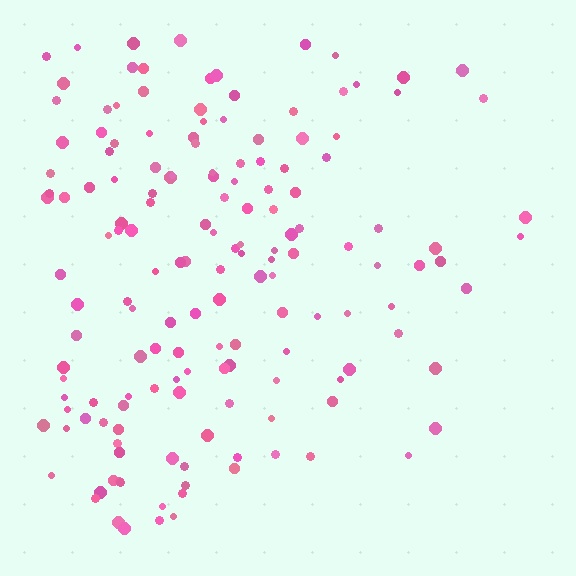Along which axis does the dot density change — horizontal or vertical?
Horizontal.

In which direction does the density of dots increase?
From right to left, with the left side densest.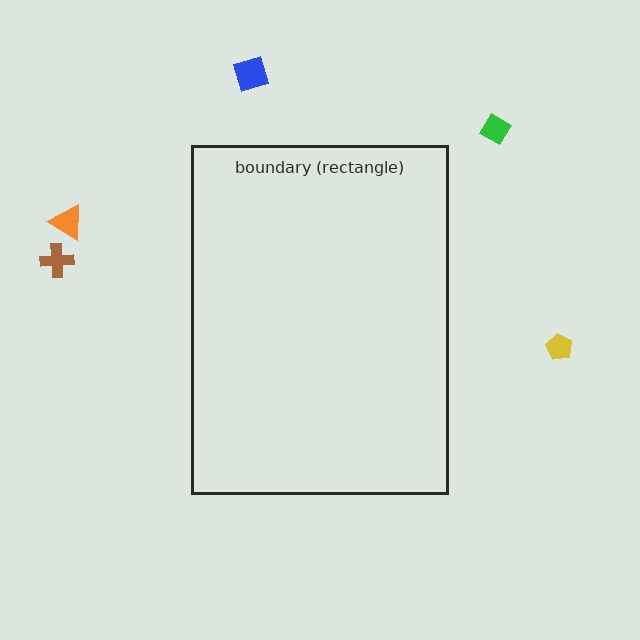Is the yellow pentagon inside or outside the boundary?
Outside.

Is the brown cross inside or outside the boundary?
Outside.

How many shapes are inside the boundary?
0 inside, 5 outside.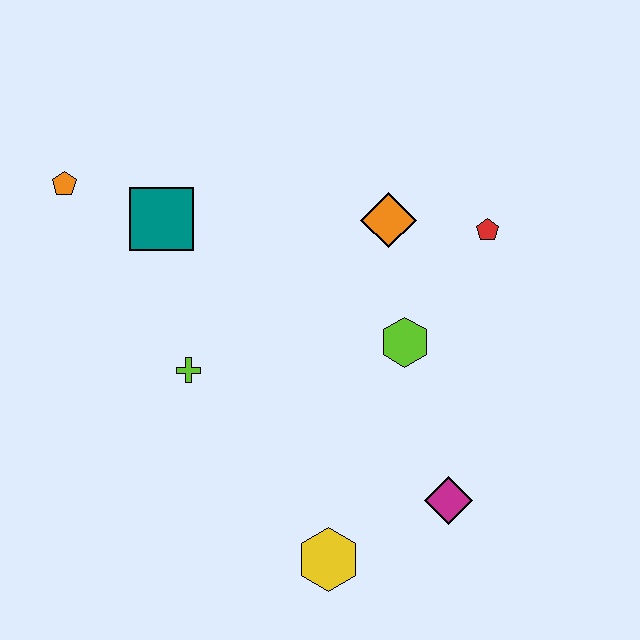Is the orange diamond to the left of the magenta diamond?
Yes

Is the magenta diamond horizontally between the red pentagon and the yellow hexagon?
Yes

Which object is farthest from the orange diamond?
The yellow hexagon is farthest from the orange diamond.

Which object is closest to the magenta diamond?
The yellow hexagon is closest to the magenta diamond.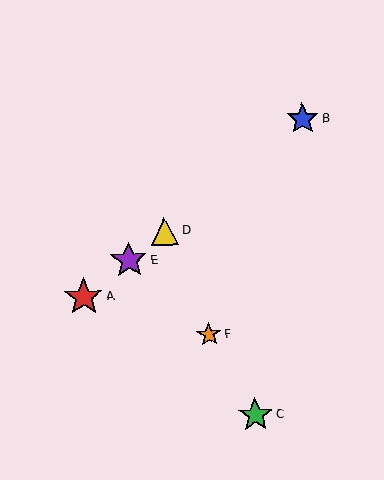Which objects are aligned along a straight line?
Objects A, B, D, E are aligned along a straight line.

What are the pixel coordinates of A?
Object A is at (84, 297).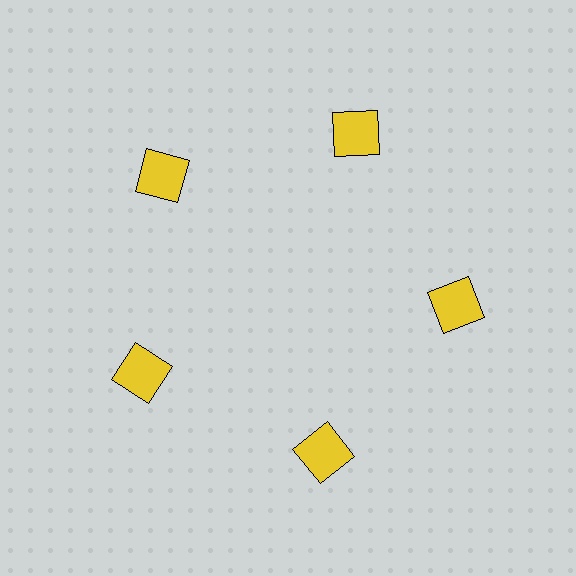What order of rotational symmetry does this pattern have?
This pattern has 5-fold rotational symmetry.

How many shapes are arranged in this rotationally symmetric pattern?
There are 5 shapes, arranged in 5 groups of 1.